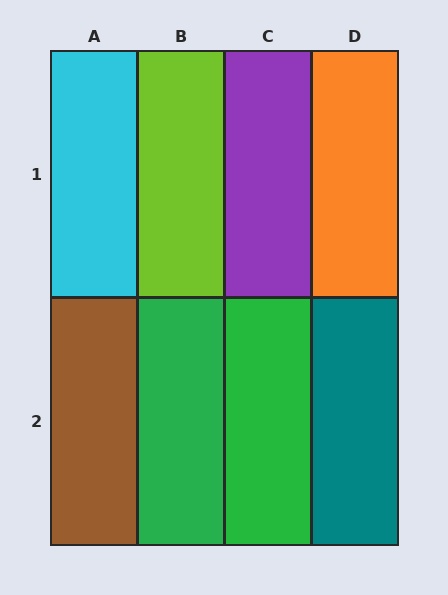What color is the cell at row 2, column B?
Green.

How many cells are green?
2 cells are green.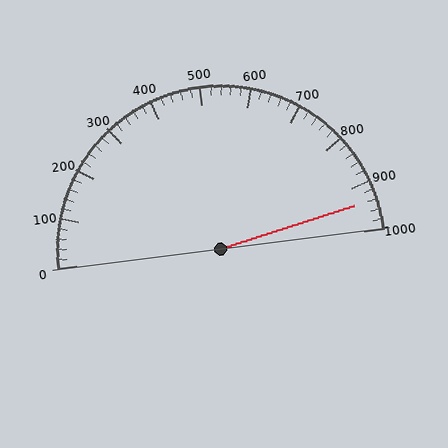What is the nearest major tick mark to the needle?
The nearest major tick mark is 900.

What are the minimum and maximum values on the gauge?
The gauge ranges from 0 to 1000.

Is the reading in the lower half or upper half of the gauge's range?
The reading is in the upper half of the range (0 to 1000).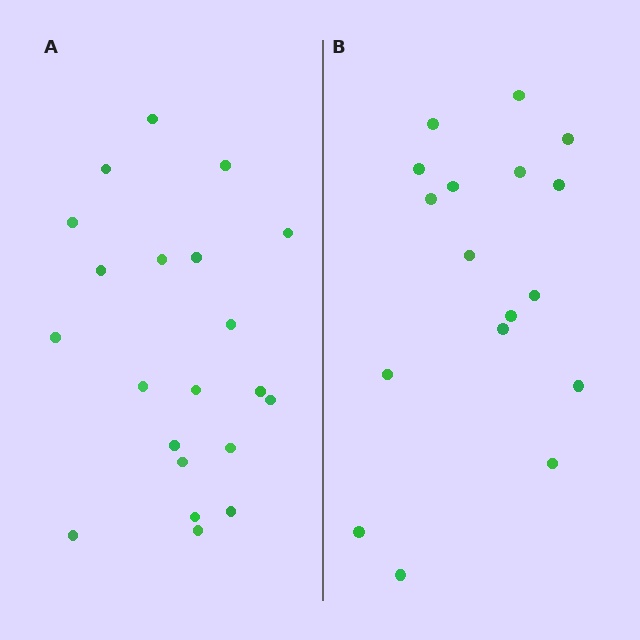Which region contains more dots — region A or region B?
Region A (the left region) has more dots.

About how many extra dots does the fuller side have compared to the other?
Region A has about 4 more dots than region B.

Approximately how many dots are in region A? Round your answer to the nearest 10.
About 20 dots. (The exact count is 21, which rounds to 20.)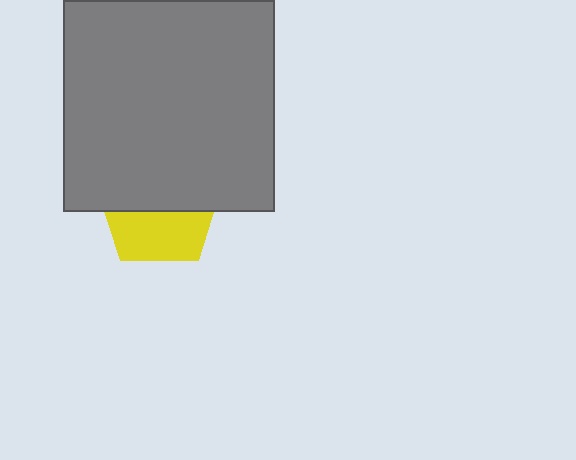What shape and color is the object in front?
The object in front is a gray square.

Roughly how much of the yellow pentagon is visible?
A small part of it is visible (roughly 45%).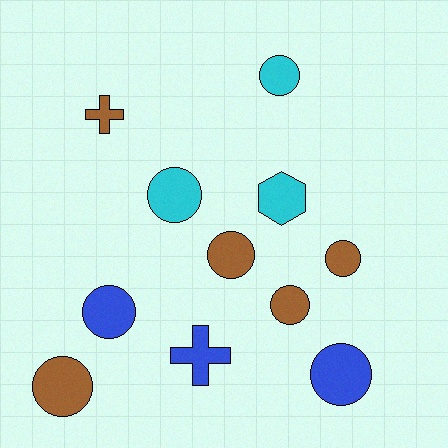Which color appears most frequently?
Brown, with 5 objects.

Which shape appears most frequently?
Circle, with 8 objects.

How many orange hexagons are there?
There are no orange hexagons.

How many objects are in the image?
There are 11 objects.